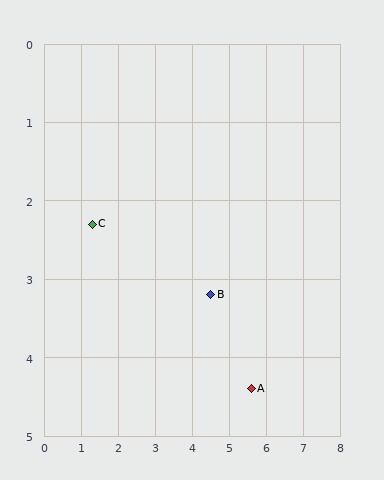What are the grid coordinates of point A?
Point A is at approximately (5.6, 4.4).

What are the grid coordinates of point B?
Point B is at approximately (4.5, 3.2).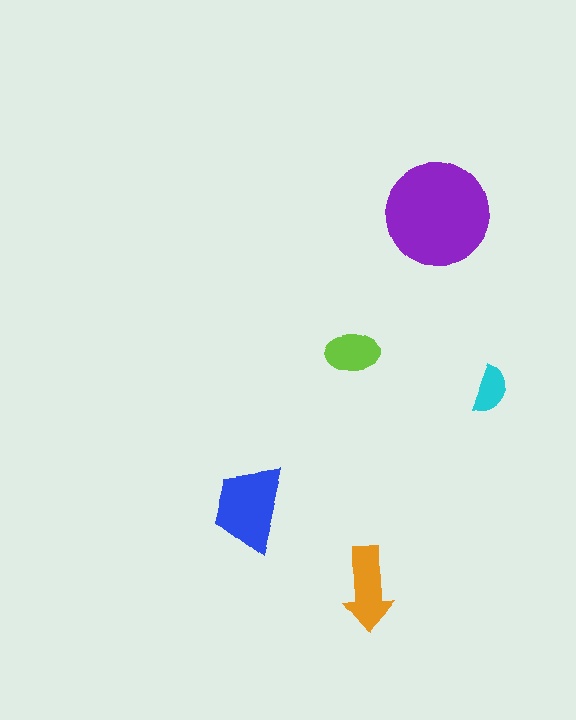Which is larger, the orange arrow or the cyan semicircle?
The orange arrow.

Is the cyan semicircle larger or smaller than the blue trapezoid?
Smaller.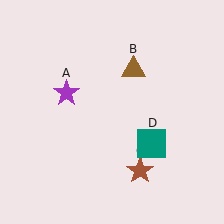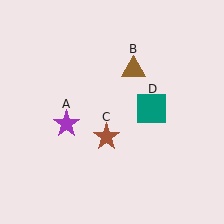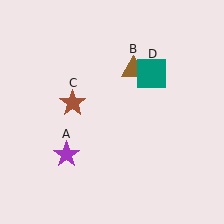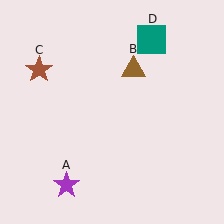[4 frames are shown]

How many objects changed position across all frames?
3 objects changed position: purple star (object A), brown star (object C), teal square (object D).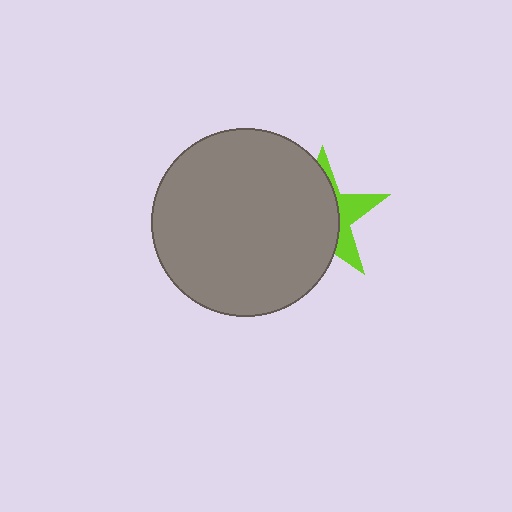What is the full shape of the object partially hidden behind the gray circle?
The partially hidden object is a lime star.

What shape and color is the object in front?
The object in front is a gray circle.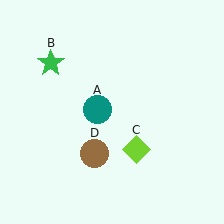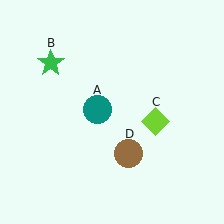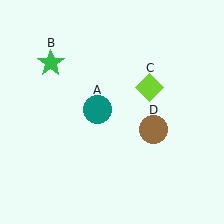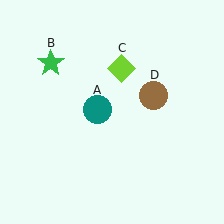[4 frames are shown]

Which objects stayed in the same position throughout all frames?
Teal circle (object A) and green star (object B) remained stationary.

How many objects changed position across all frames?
2 objects changed position: lime diamond (object C), brown circle (object D).